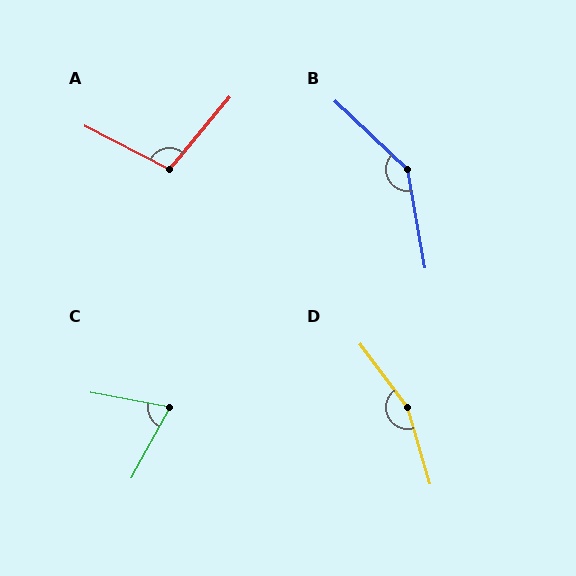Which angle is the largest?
D, at approximately 160 degrees.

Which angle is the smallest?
C, at approximately 72 degrees.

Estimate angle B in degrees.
Approximately 143 degrees.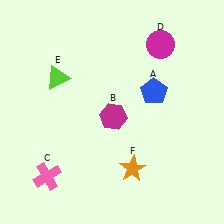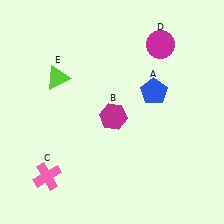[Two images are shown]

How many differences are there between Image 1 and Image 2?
There is 1 difference between the two images.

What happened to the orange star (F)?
The orange star (F) was removed in Image 2. It was in the bottom-right area of Image 1.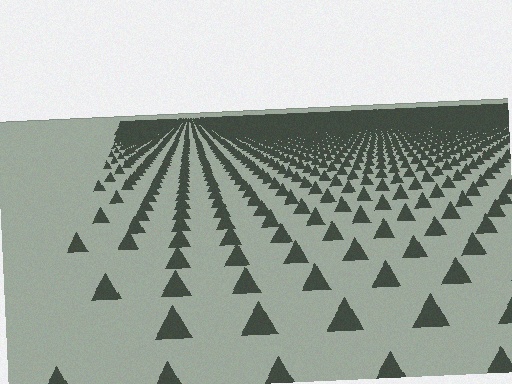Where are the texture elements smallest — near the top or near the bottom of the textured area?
Near the top.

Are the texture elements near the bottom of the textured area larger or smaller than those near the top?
Larger. Near the bottom, elements are closer to the viewer and appear at a bigger on-screen size.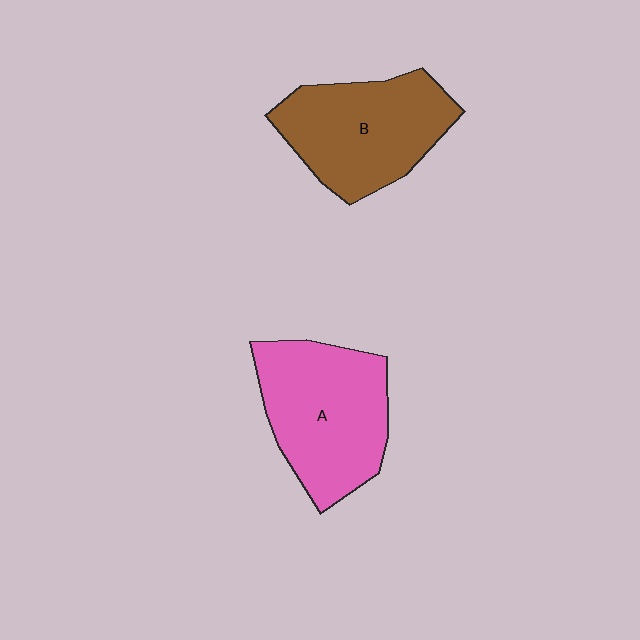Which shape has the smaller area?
Shape B (brown).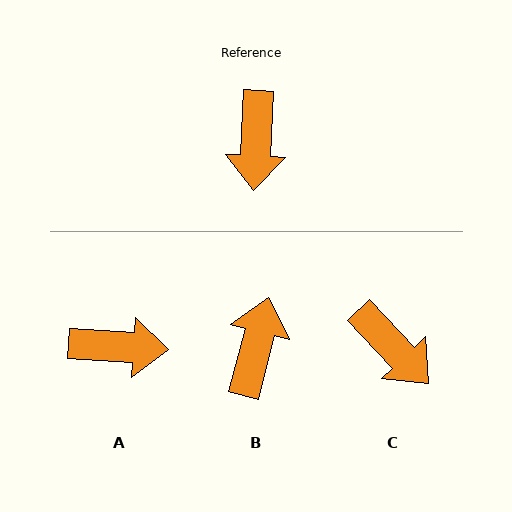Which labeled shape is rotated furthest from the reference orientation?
B, about 169 degrees away.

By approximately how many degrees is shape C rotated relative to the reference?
Approximately 47 degrees counter-clockwise.